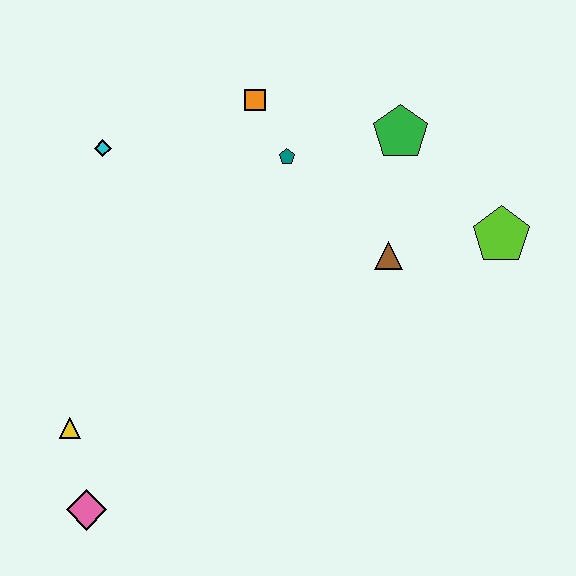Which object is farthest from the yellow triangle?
The lime pentagon is farthest from the yellow triangle.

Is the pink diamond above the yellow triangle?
No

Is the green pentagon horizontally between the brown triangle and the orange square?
No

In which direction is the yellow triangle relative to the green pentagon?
The yellow triangle is to the left of the green pentagon.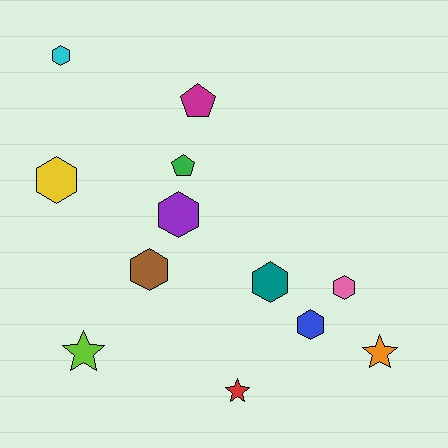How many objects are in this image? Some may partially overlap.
There are 12 objects.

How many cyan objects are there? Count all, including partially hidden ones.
There is 1 cyan object.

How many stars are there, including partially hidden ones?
There are 3 stars.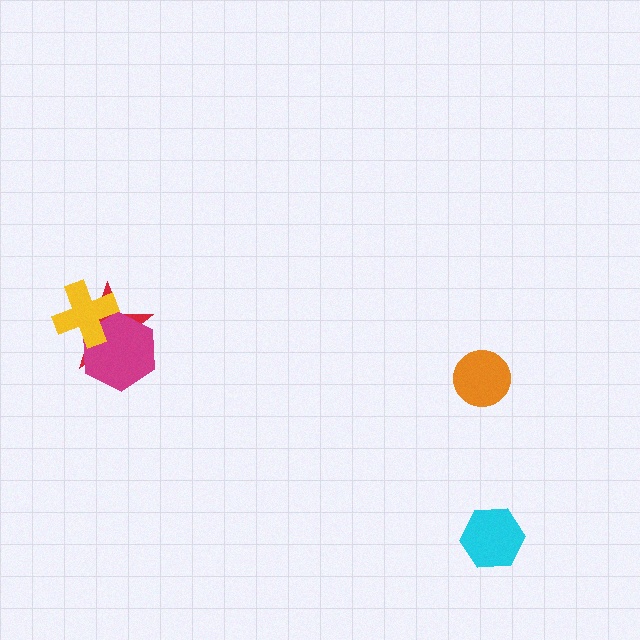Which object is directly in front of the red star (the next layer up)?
The magenta hexagon is directly in front of the red star.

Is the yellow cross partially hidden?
No, no other shape covers it.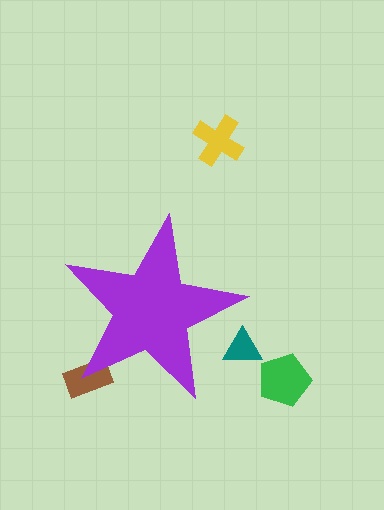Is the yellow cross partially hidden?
No, the yellow cross is fully visible.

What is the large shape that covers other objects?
A purple star.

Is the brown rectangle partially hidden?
Yes, the brown rectangle is partially hidden behind the purple star.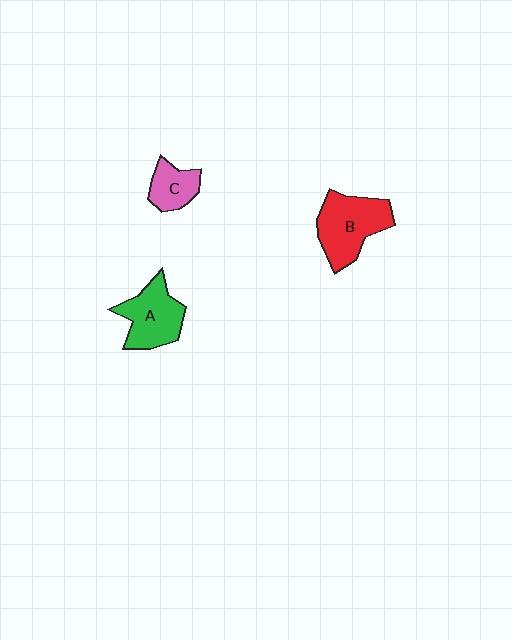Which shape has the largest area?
Shape B (red).